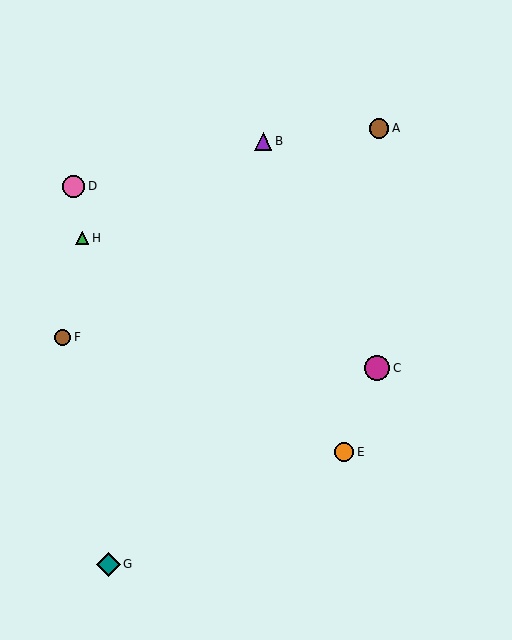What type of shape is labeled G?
Shape G is a teal diamond.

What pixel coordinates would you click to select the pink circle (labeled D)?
Click at (74, 186) to select the pink circle D.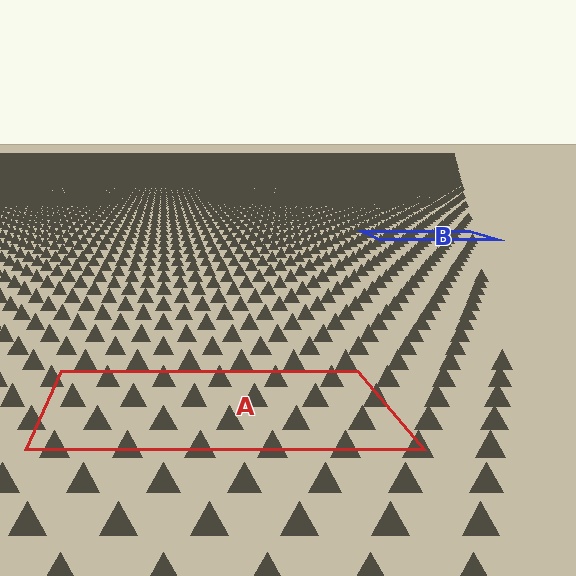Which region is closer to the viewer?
Region A is closer. The texture elements there are larger and more spread out.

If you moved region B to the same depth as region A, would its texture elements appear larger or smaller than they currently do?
They would appear larger. At a closer depth, the same texture elements are projected at a bigger on-screen size.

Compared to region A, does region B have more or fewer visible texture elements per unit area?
Region B has more texture elements per unit area — they are packed more densely because it is farther away.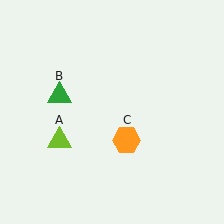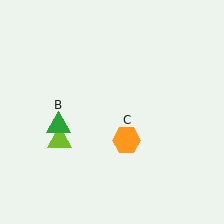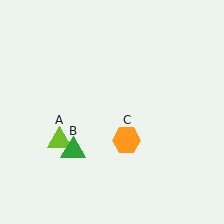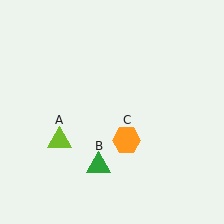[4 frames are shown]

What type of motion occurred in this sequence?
The green triangle (object B) rotated counterclockwise around the center of the scene.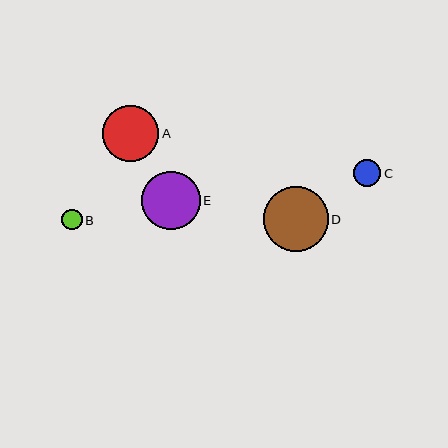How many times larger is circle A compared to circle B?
Circle A is approximately 2.7 times the size of circle B.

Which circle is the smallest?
Circle B is the smallest with a size of approximately 20 pixels.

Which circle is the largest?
Circle D is the largest with a size of approximately 65 pixels.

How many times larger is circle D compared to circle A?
Circle D is approximately 1.2 times the size of circle A.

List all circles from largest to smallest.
From largest to smallest: D, E, A, C, B.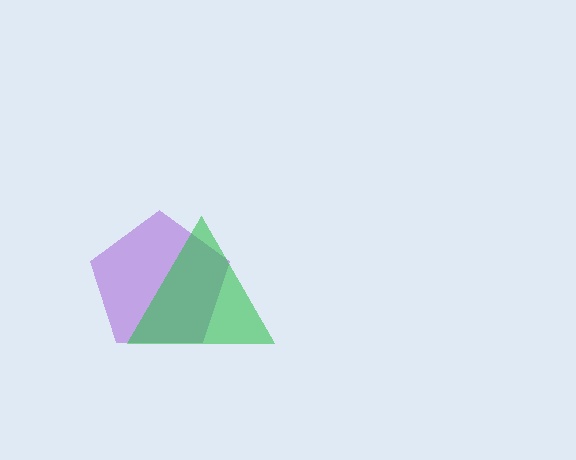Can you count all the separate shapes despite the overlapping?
Yes, there are 2 separate shapes.